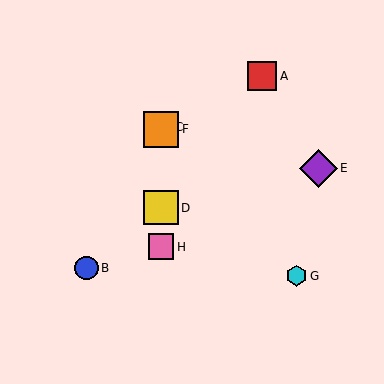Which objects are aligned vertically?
Objects C, D, F, H are aligned vertically.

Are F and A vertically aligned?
No, F is at x≈161 and A is at x≈262.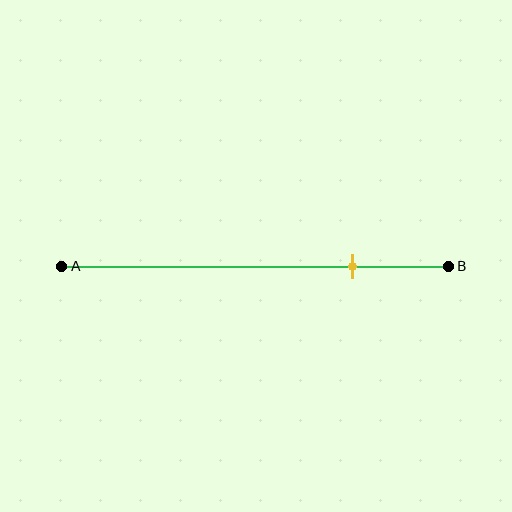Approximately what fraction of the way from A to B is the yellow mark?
The yellow mark is approximately 75% of the way from A to B.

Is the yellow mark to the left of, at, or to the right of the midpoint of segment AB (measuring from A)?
The yellow mark is to the right of the midpoint of segment AB.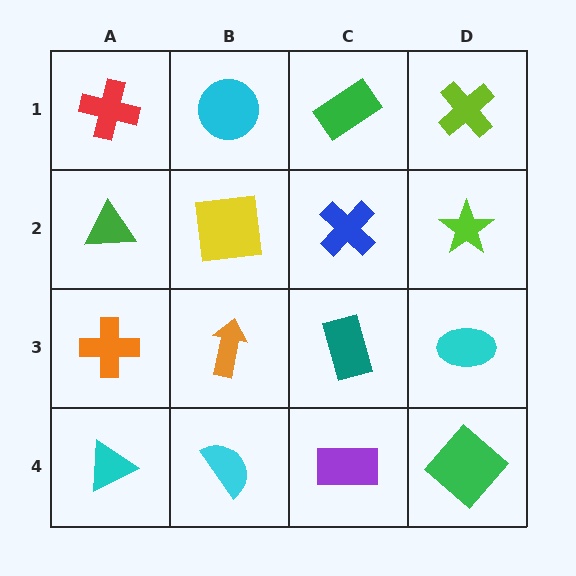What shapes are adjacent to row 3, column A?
A green triangle (row 2, column A), a cyan triangle (row 4, column A), an orange arrow (row 3, column B).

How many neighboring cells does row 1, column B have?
3.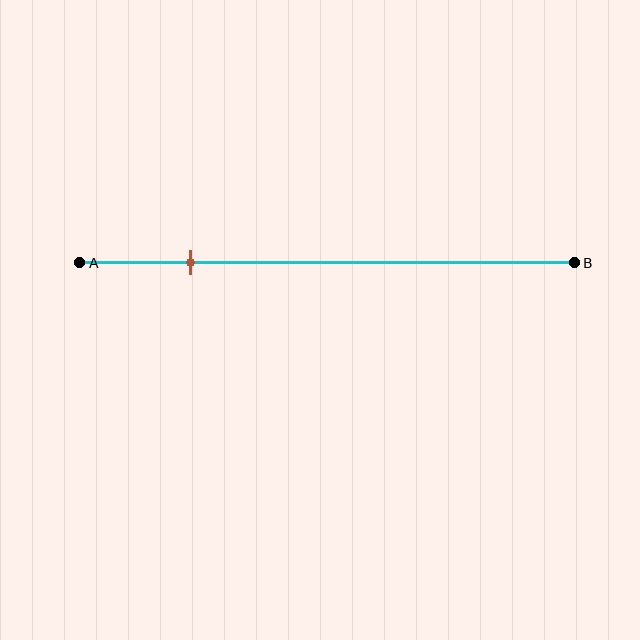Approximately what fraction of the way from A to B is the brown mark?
The brown mark is approximately 20% of the way from A to B.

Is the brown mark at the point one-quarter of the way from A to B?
Yes, the mark is approximately at the one-quarter point.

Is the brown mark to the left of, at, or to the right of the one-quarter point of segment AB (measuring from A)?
The brown mark is approximately at the one-quarter point of segment AB.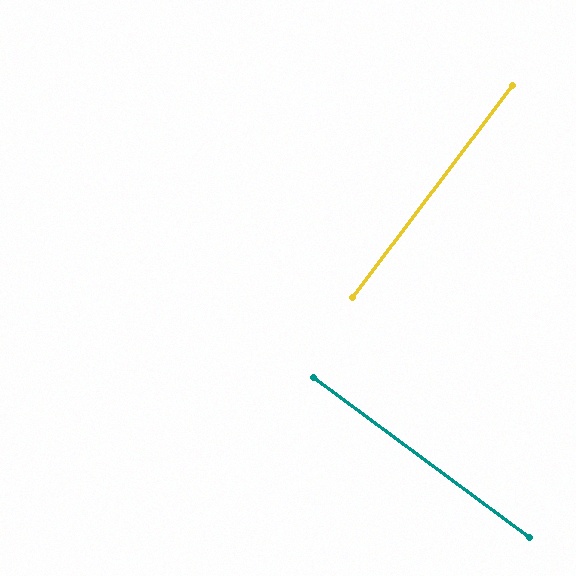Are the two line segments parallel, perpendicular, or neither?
Perpendicular — they meet at approximately 89°.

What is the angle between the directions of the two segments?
Approximately 89 degrees.